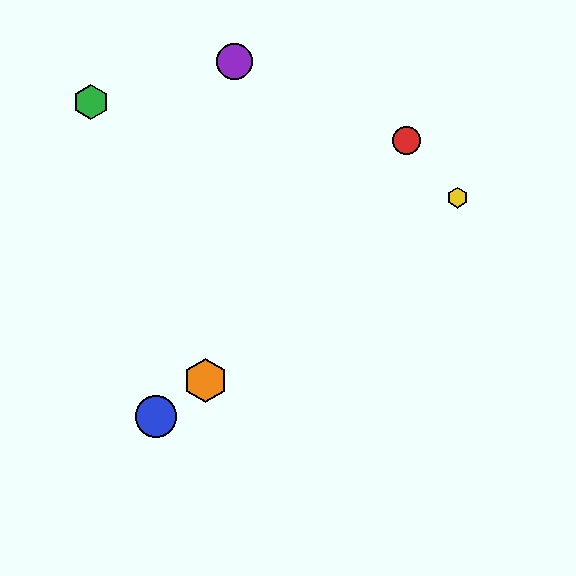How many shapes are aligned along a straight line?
3 shapes (the blue circle, the yellow hexagon, the orange hexagon) are aligned along a straight line.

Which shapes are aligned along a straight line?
The blue circle, the yellow hexagon, the orange hexagon are aligned along a straight line.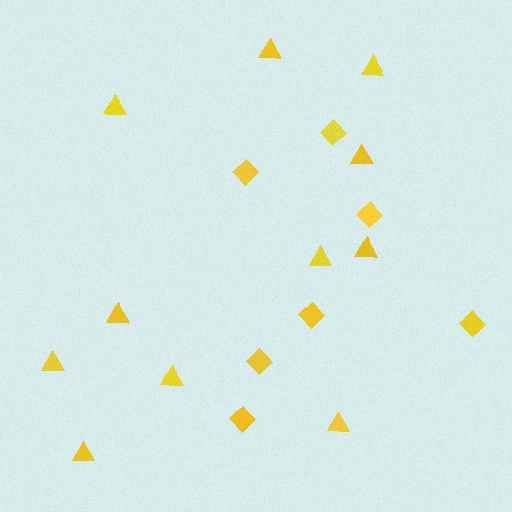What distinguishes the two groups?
There are 2 groups: one group of diamonds (7) and one group of triangles (11).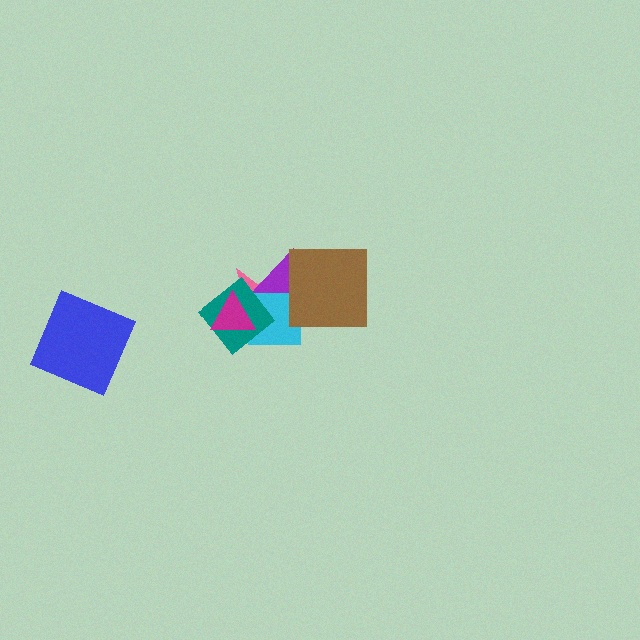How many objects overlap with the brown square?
1 object overlaps with the brown square.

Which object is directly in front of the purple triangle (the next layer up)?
The cyan square is directly in front of the purple triangle.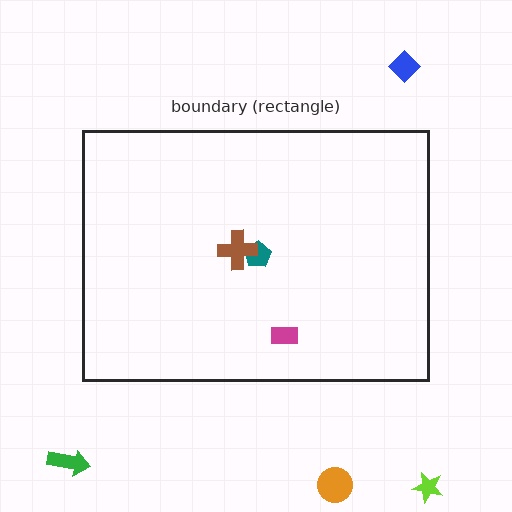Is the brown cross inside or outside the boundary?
Inside.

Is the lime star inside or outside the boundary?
Outside.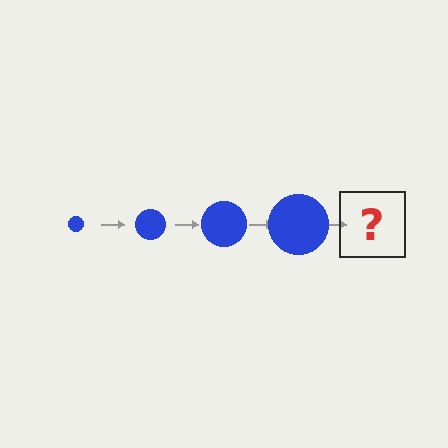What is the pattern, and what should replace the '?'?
The pattern is that the circle gets progressively larger each step. The '?' should be a blue circle, larger than the previous one.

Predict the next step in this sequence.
The next step is a blue circle, larger than the previous one.